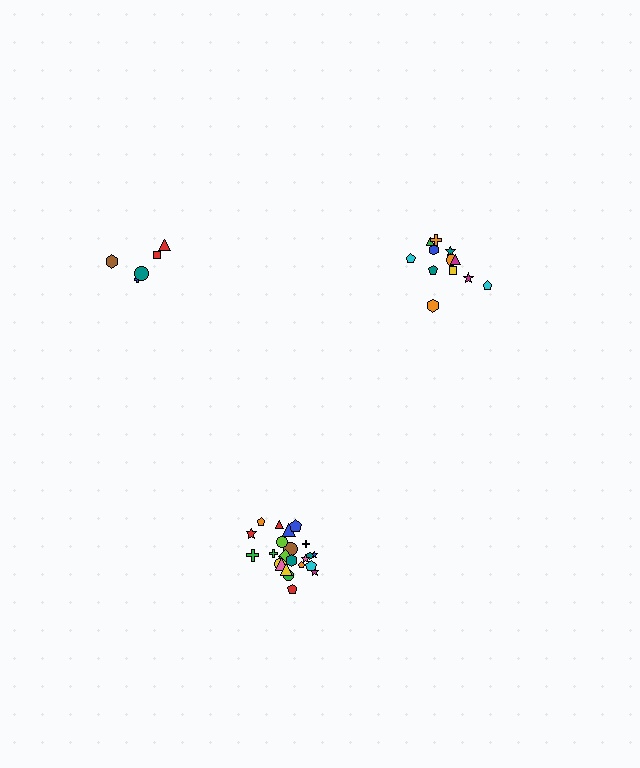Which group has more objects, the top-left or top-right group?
The top-right group.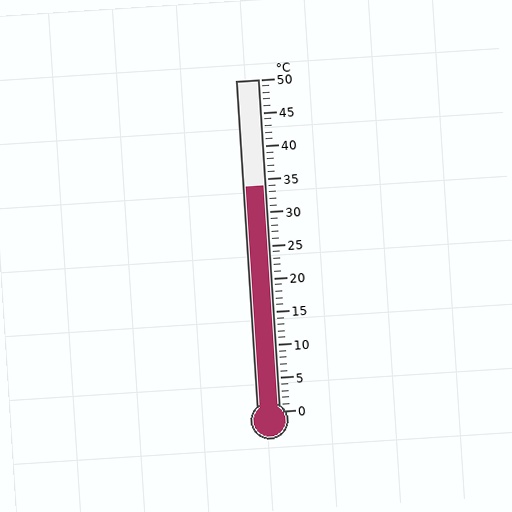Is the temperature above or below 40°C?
The temperature is below 40°C.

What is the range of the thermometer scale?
The thermometer scale ranges from 0°C to 50°C.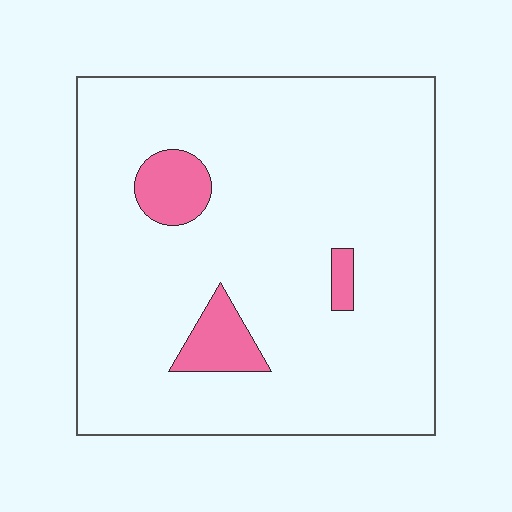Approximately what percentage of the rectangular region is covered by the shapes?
Approximately 10%.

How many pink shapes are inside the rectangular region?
3.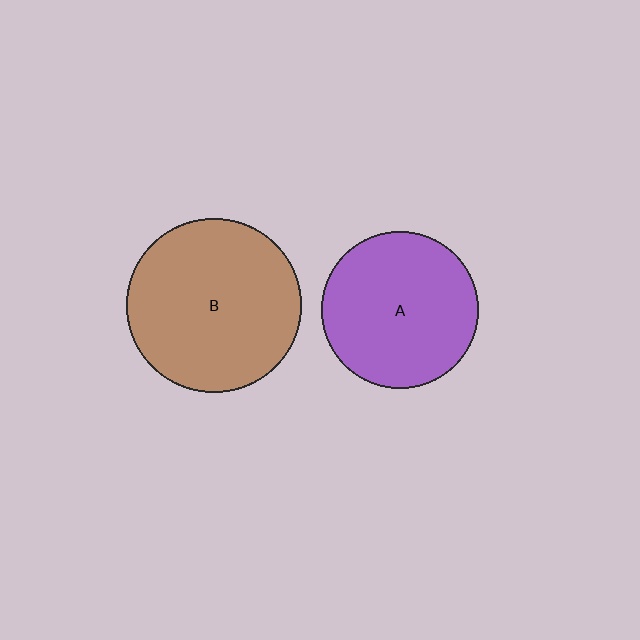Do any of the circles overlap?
No, none of the circles overlap.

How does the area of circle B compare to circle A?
Approximately 1.2 times.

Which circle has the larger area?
Circle B (brown).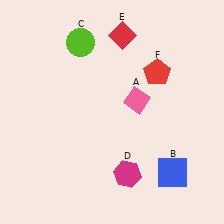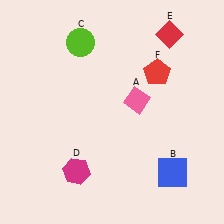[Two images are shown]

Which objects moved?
The objects that moved are: the magenta hexagon (D), the red diamond (E).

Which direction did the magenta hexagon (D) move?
The magenta hexagon (D) moved left.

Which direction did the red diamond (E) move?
The red diamond (E) moved right.